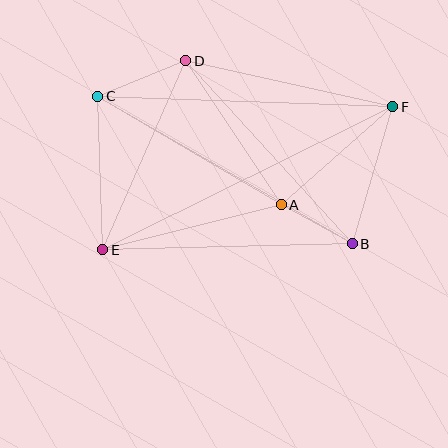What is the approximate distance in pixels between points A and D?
The distance between A and D is approximately 173 pixels.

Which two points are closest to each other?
Points A and B are closest to each other.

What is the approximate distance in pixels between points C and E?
The distance between C and E is approximately 153 pixels.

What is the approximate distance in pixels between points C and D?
The distance between C and D is approximately 95 pixels.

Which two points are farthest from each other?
Points E and F are farthest from each other.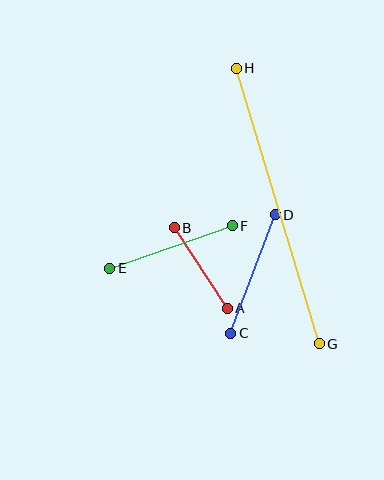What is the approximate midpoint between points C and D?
The midpoint is at approximately (253, 274) pixels.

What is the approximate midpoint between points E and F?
The midpoint is at approximately (171, 247) pixels.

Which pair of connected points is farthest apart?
Points G and H are farthest apart.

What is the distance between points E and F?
The distance is approximately 130 pixels.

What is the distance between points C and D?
The distance is approximately 127 pixels.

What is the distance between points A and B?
The distance is approximately 96 pixels.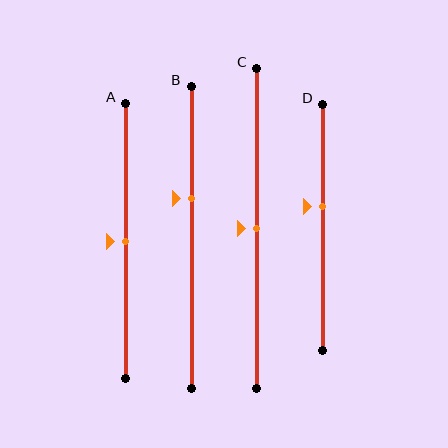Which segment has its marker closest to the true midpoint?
Segment A has its marker closest to the true midpoint.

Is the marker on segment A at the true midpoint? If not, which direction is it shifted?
Yes, the marker on segment A is at the true midpoint.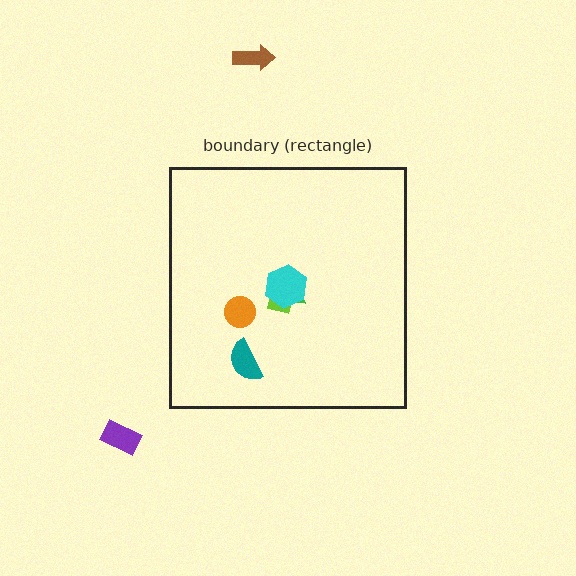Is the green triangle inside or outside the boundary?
Inside.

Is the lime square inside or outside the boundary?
Inside.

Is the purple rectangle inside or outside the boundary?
Outside.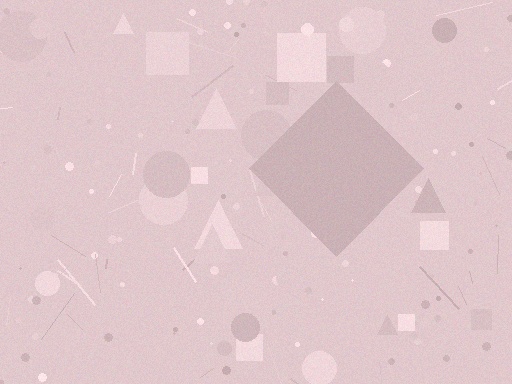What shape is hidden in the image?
A diamond is hidden in the image.